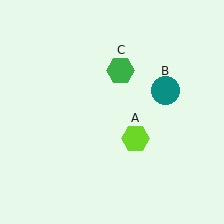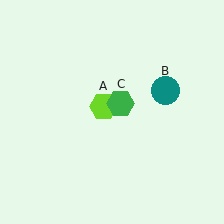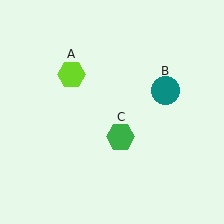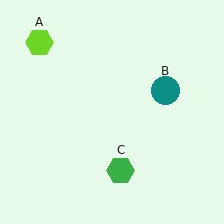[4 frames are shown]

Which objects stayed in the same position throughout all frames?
Teal circle (object B) remained stationary.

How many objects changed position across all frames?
2 objects changed position: lime hexagon (object A), green hexagon (object C).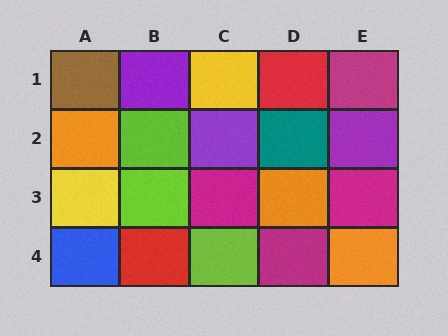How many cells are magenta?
4 cells are magenta.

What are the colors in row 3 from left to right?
Yellow, lime, magenta, orange, magenta.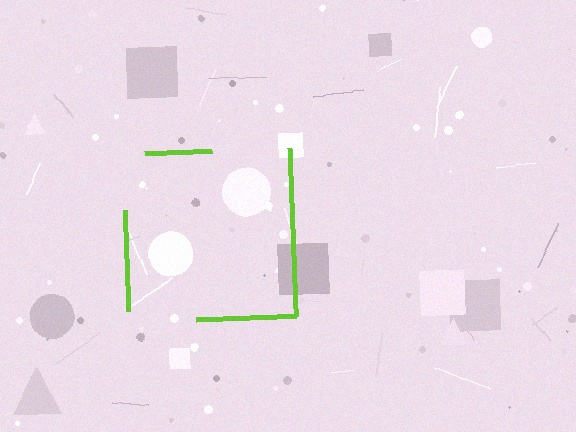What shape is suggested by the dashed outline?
The dashed outline suggests a square.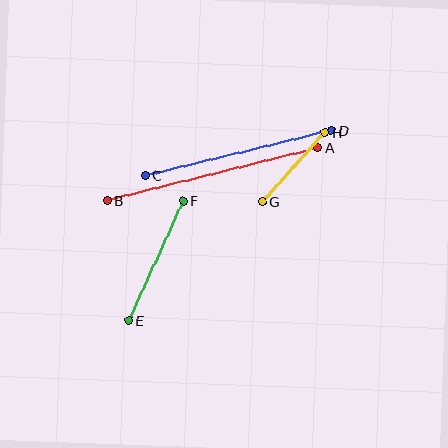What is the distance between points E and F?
The distance is approximately 131 pixels.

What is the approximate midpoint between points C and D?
The midpoint is at approximately (238, 153) pixels.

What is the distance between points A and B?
The distance is approximately 217 pixels.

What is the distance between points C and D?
The distance is approximately 191 pixels.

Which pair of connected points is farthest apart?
Points A and B are farthest apart.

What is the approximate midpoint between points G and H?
The midpoint is at approximately (294, 167) pixels.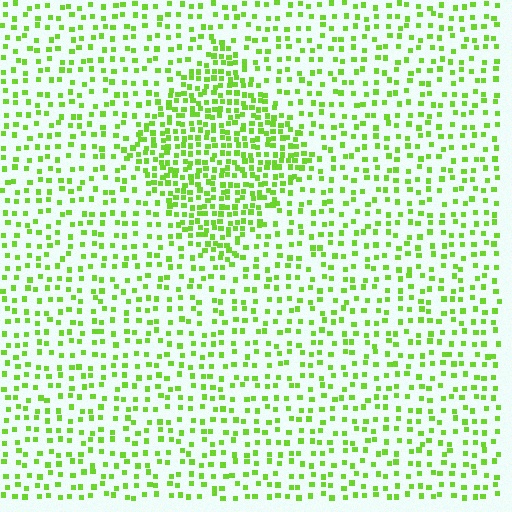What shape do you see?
I see a diamond.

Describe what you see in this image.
The image contains small lime elements arranged at two different densities. A diamond-shaped region is visible where the elements are more densely packed than the surrounding area.